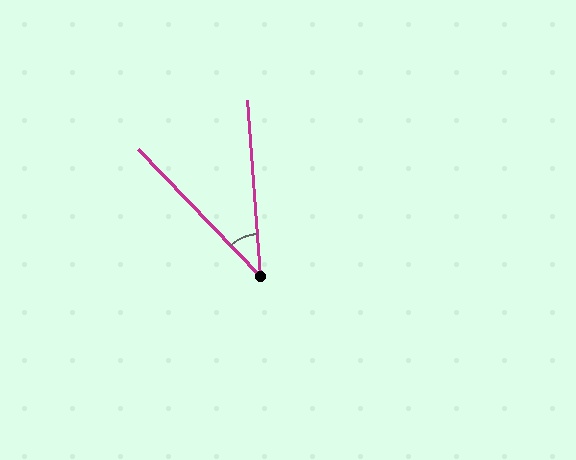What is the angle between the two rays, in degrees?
Approximately 40 degrees.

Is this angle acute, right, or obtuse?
It is acute.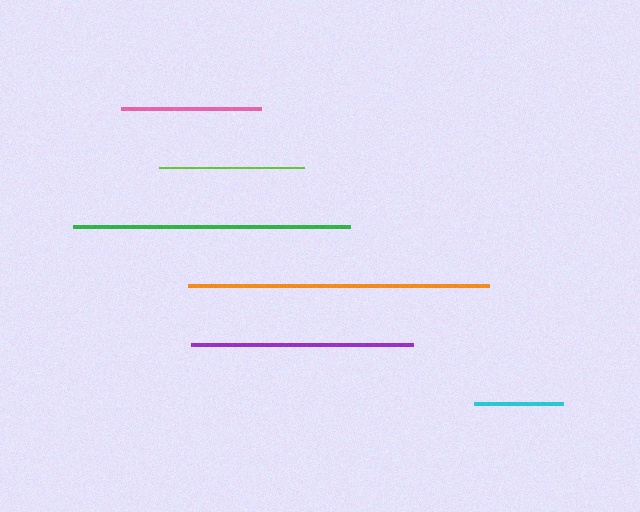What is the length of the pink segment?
The pink segment is approximately 139 pixels long.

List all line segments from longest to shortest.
From longest to shortest: orange, green, purple, lime, pink, cyan.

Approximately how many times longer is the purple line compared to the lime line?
The purple line is approximately 1.5 times the length of the lime line.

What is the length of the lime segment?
The lime segment is approximately 145 pixels long.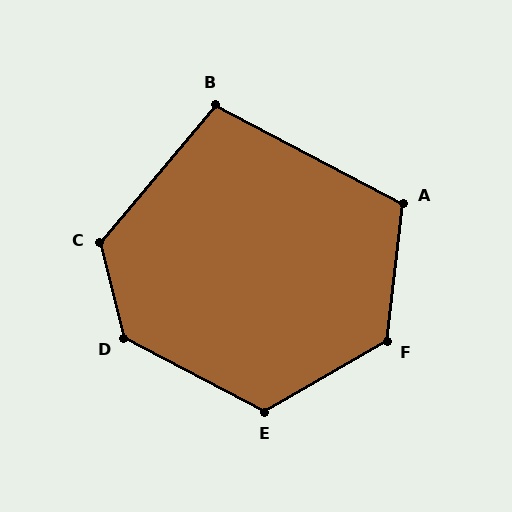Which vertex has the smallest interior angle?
B, at approximately 102 degrees.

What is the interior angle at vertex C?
Approximately 127 degrees (obtuse).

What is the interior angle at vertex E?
Approximately 122 degrees (obtuse).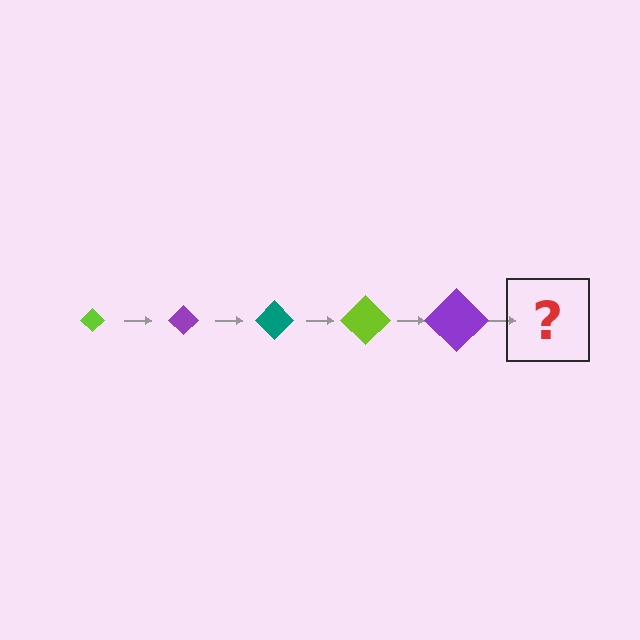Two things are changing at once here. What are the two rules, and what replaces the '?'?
The two rules are that the diamond grows larger each step and the color cycles through lime, purple, and teal. The '?' should be a teal diamond, larger than the previous one.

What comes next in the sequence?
The next element should be a teal diamond, larger than the previous one.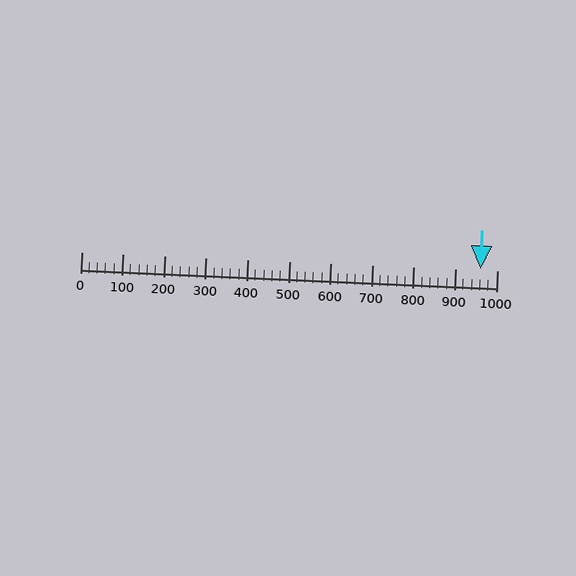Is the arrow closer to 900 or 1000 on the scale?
The arrow is closer to 1000.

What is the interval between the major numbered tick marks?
The major tick marks are spaced 100 units apart.